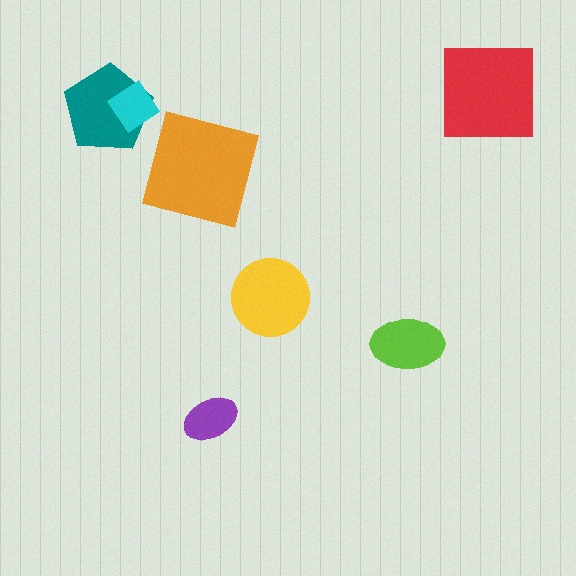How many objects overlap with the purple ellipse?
0 objects overlap with the purple ellipse.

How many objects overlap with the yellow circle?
0 objects overlap with the yellow circle.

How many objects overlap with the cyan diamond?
1 object overlaps with the cyan diamond.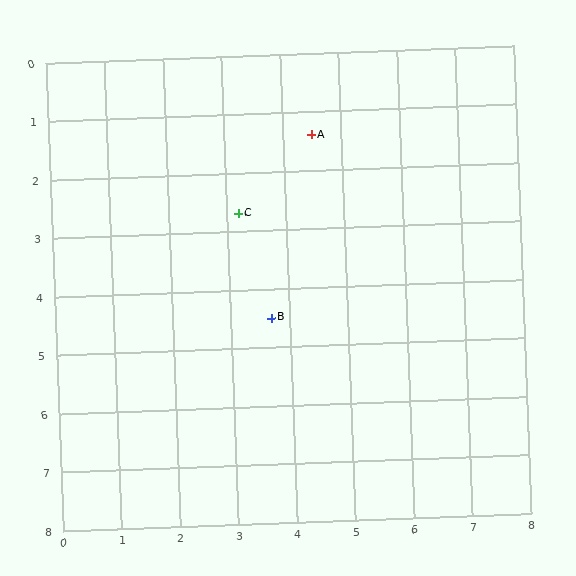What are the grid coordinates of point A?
Point A is at approximately (4.5, 1.4).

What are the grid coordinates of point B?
Point B is at approximately (3.7, 4.5).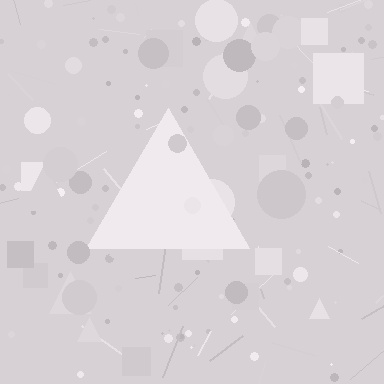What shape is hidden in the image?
A triangle is hidden in the image.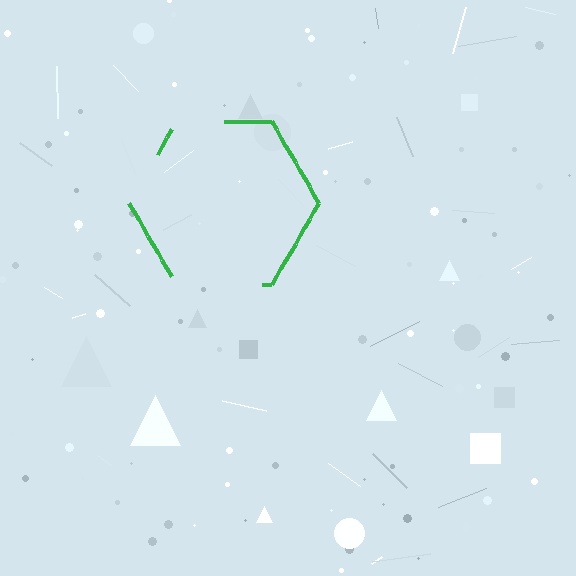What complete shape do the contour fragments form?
The contour fragments form a hexagon.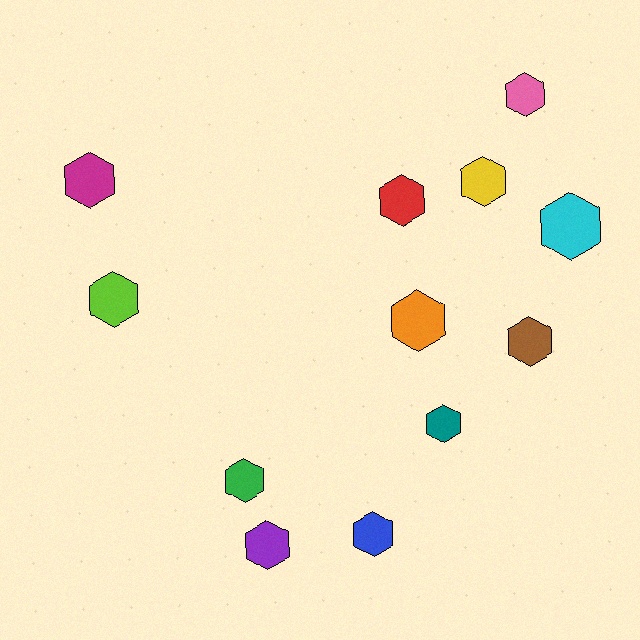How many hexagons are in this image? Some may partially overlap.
There are 12 hexagons.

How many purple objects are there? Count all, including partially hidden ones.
There is 1 purple object.